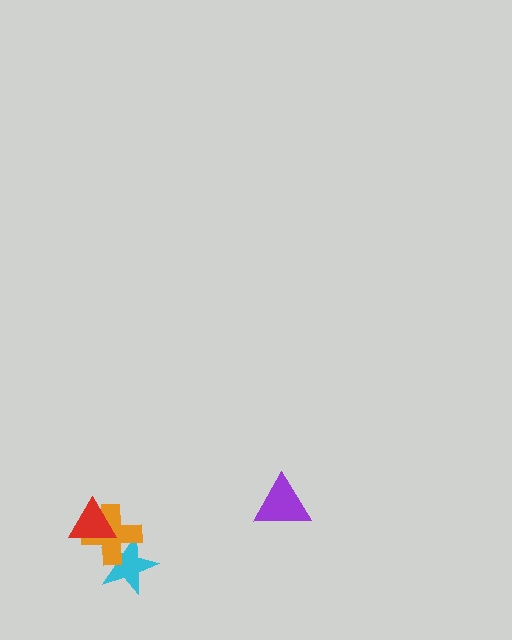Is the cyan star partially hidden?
Yes, it is partially covered by another shape.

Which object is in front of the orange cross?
The red triangle is in front of the orange cross.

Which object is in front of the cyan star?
The orange cross is in front of the cyan star.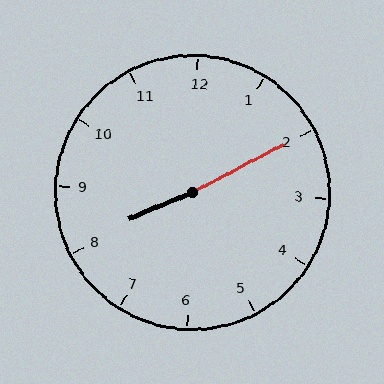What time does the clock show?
8:10.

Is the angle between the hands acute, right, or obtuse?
It is obtuse.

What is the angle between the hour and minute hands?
Approximately 175 degrees.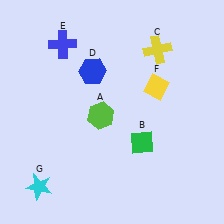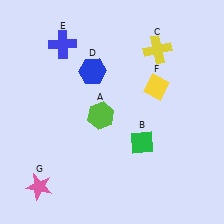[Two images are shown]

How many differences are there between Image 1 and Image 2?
There is 1 difference between the two images.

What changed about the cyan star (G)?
In Image 1, G is cyan. In Image 2, it changed to pink.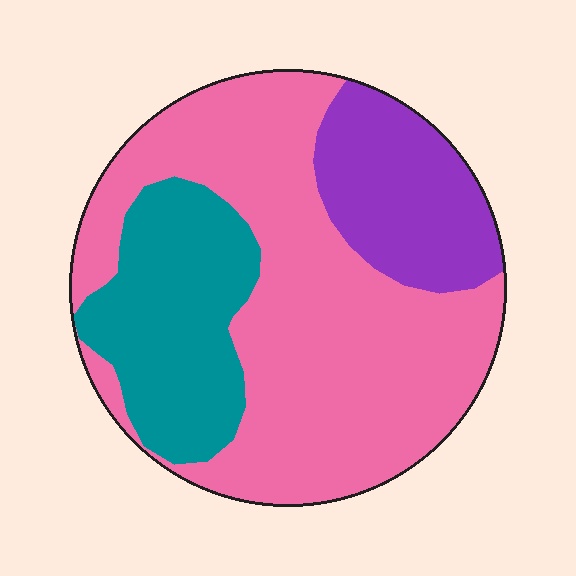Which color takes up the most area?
Pink, at roughly 60%.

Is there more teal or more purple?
Teal.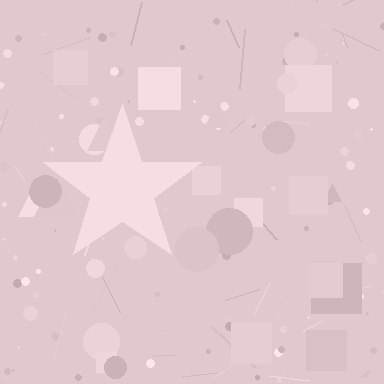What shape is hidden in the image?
A star is hidden in the image.